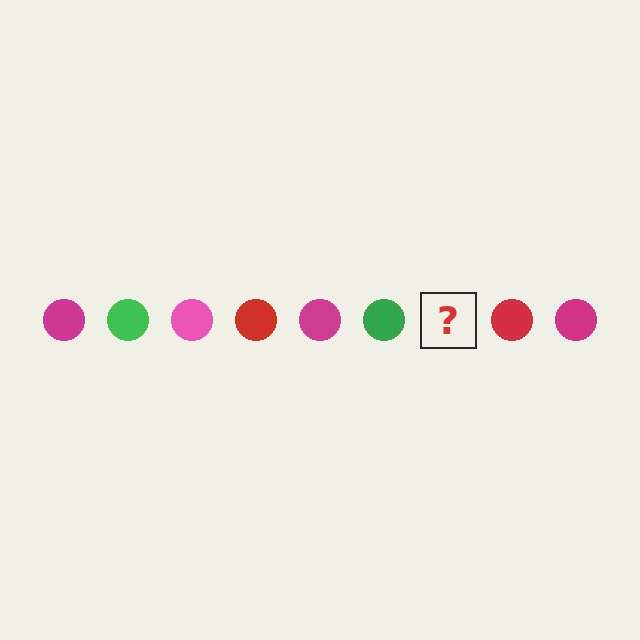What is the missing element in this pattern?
The missing element is a pink circle.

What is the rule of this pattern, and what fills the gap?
The rule is that the pattern cycles through magenta, green, pink, red circles. The gap should be filled with a pink circle.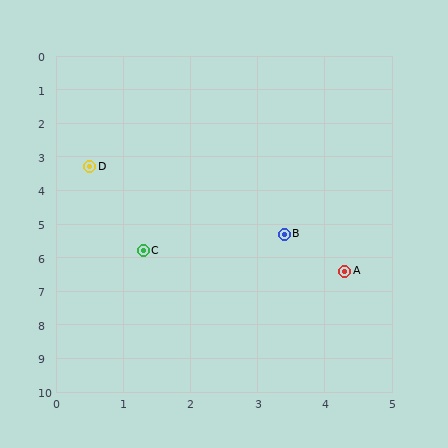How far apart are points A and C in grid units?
Points A and C are about 3.1 grid units apart.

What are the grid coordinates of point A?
Point A is at approximately (4.3, 6.4).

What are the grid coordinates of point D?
Point D is at approximately (0.5, 3.3).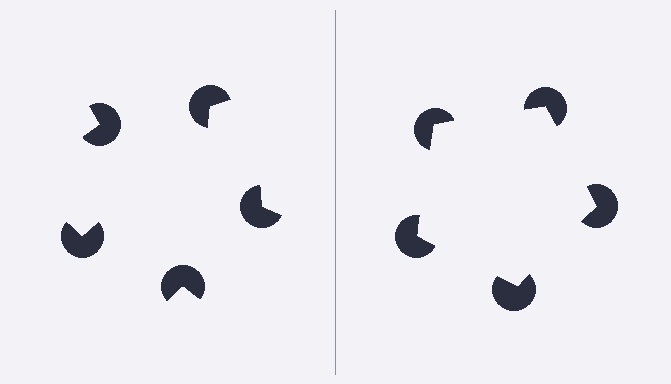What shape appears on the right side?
An illusory pentagon.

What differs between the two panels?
The pac-man discs are positioned identically on both sides; only the wedge orientations differ. On the right they align to a pentagon; on the left they are misaligned.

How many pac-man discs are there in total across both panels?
10 — 5 on each side.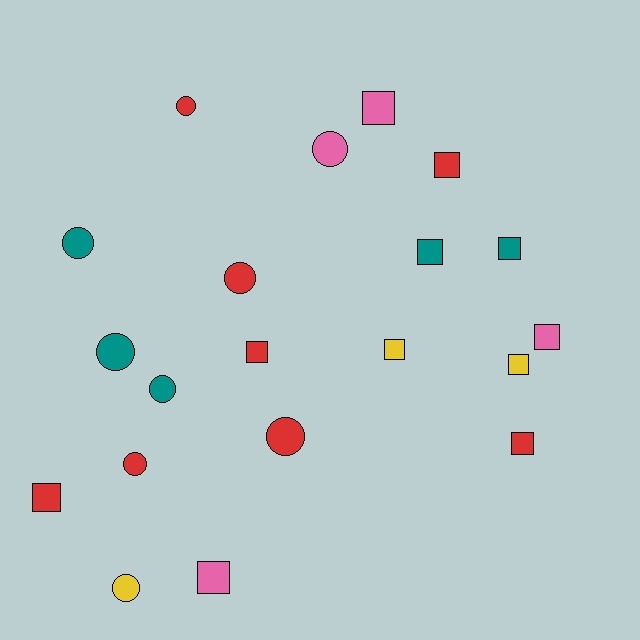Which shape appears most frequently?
Square, with 11 objects.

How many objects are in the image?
There are 20 objects.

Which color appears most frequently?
Red, with 8 objects.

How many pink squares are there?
There are 3 pink squares.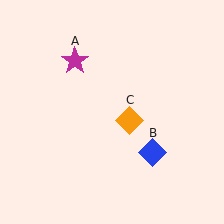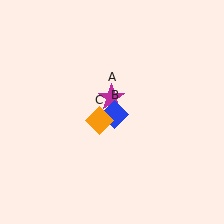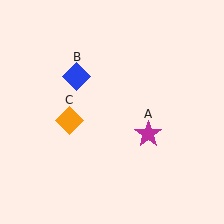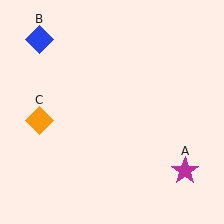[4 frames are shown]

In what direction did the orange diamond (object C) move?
The orange diamond (object C) moved left.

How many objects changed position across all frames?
3 objects changed position: magenta star (object A), blue diamond (object B), orange diamond (object C).